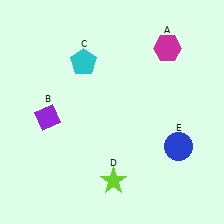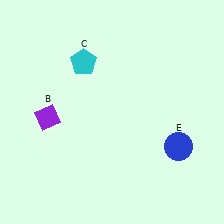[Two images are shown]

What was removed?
The magenta hexagon (A), the lime star (D) were removed in Image 2.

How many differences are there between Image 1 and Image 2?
There are 2 differences between the two images.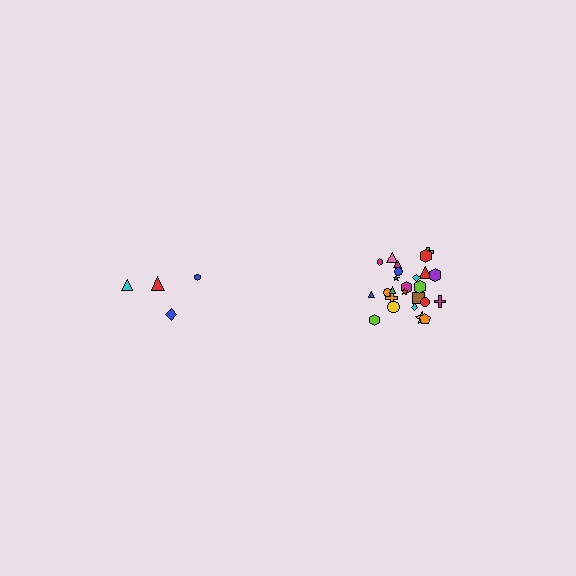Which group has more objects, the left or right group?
The right group.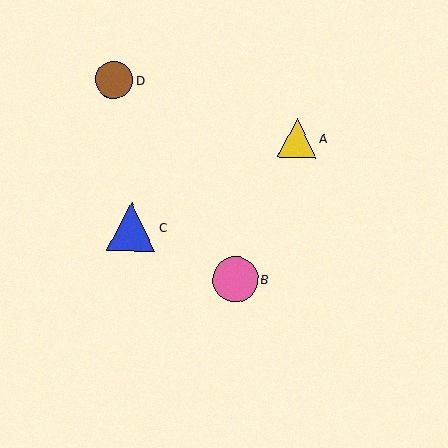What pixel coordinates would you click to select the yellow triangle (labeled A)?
Click at (297, 138) to select the yellow triangle A.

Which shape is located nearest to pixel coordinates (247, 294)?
The pink circle (labeled B) at (235, 279) is nearest to that location.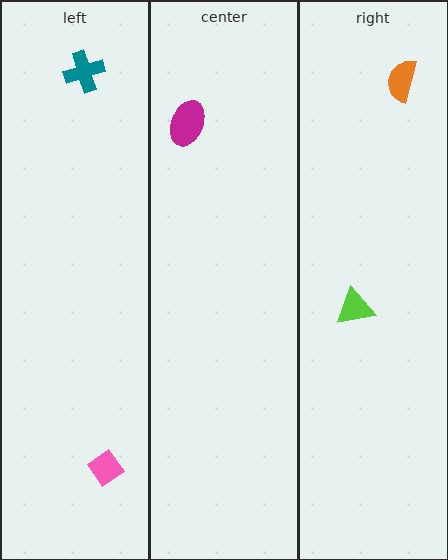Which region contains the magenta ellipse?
The center region.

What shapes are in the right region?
The orange semicircle, the lime triangle.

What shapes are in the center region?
The magenta ellipse.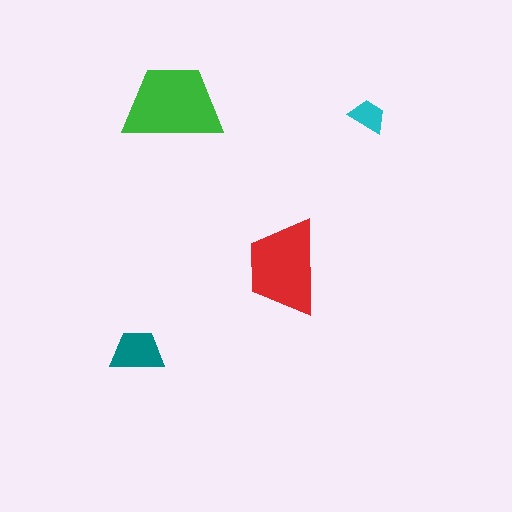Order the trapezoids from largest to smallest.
the green one, the red one, the teal one, the cyan one.